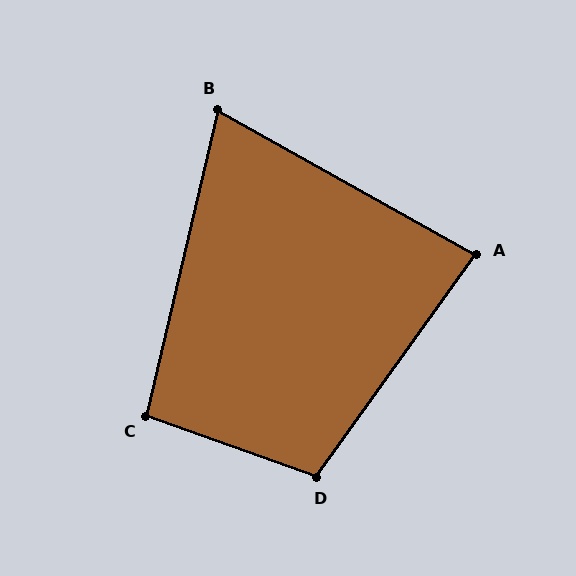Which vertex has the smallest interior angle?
B, at approximately 74 degrees.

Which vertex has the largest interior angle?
D, at approximately 106 degrees.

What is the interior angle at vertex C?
Approximately 96 degrees (obtuse).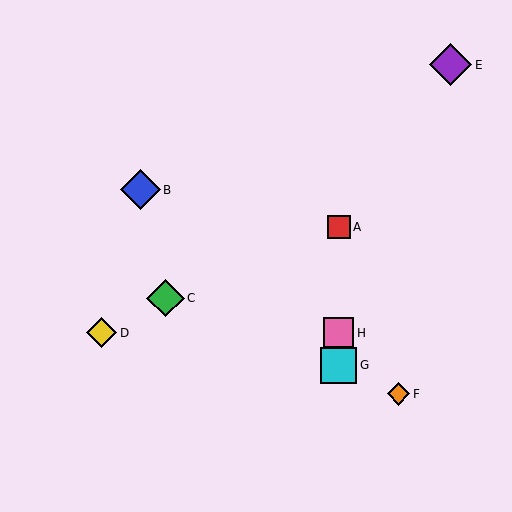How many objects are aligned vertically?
3 objects (A, G, H) are aligned vertically.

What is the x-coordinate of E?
Object E is at x≈451.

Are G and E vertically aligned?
No, G is at x≈339 and E is at x≈451.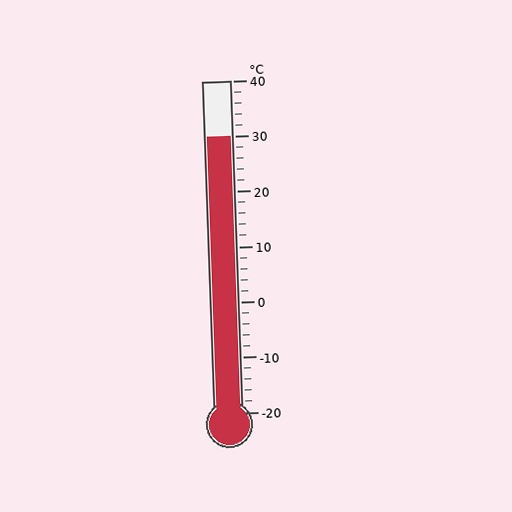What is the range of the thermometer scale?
The thermometer scale ranges from -20°C to 40°C.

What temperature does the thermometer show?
The thermometer shows approximately 30°C.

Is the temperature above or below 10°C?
The temperature is above 10°C.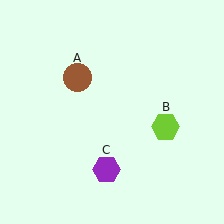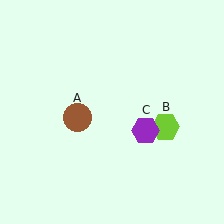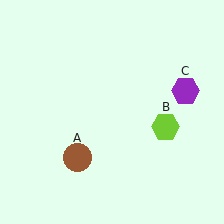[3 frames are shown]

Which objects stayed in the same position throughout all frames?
Lime hexagon (object B) remained stationary.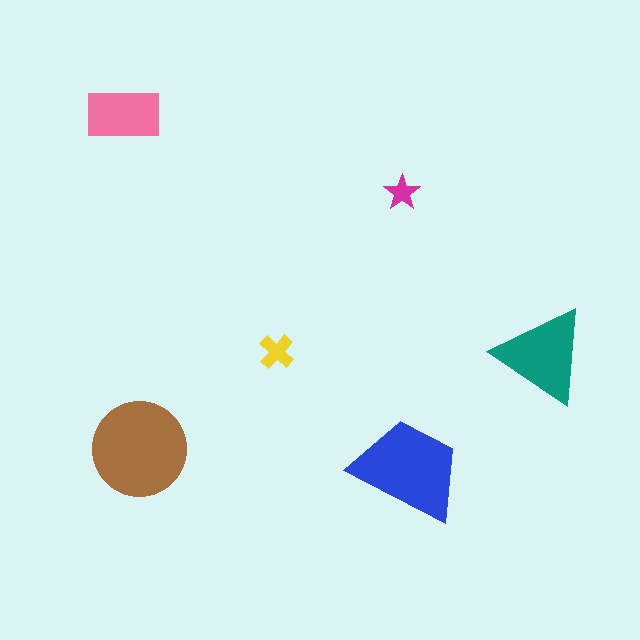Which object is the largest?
The brown circle.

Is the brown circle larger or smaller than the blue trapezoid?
Larger.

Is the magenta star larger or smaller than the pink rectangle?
Smaller.